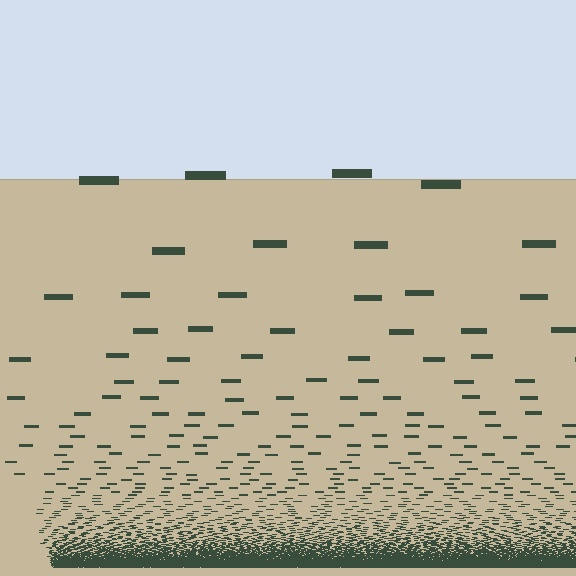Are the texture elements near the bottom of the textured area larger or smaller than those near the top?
Smaller. The gradient is inverted — elements near the bottom are smaller and denser.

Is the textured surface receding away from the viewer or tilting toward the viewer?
The surface appears to tilt toward the viewer. Texture elements get larger and sparser toward the top.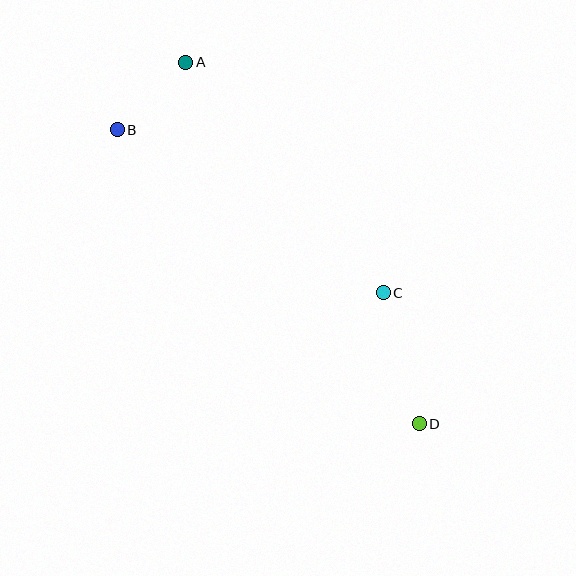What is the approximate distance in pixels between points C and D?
The distance between C and D is approximately 136 pixels.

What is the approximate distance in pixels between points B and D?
The distance between B and D is approximately 421 pixels.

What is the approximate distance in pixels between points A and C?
The distance between A and C is approximately 304 pixels.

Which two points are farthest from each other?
Points A and D are farthest from each other.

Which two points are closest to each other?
Points A and B are closest to each other.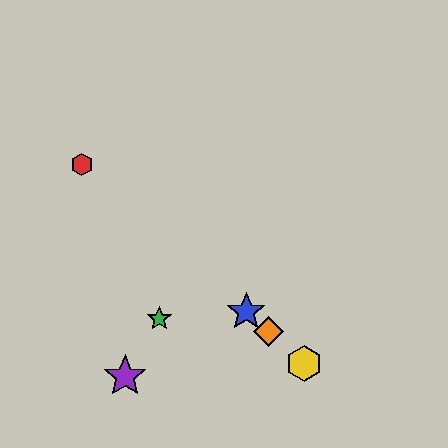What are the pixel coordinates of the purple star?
The purple star is at (125, 376).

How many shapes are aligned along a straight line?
4 shapes (the red hexagon, the blue star, the yellow hexagon, the orange diamond) are aligned along a straight line.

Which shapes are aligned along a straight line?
The red hexagon, the blue star, the yellow hexagon, the orange diamond are aligned along a straight line.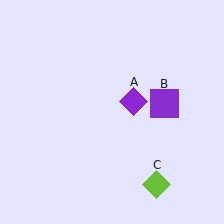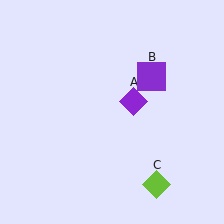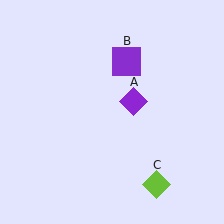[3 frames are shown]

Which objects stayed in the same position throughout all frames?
Purple diamond (object A) and lime diamond (object C) remained stationary.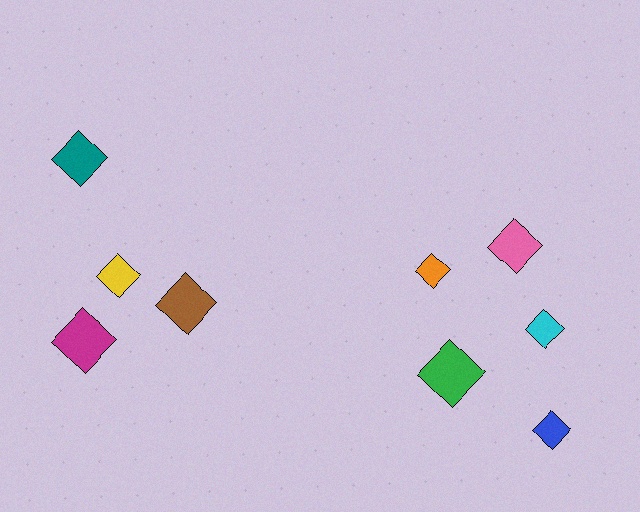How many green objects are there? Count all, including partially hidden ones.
There is 1 green object.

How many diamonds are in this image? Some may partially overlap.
There are 9 diamonds.